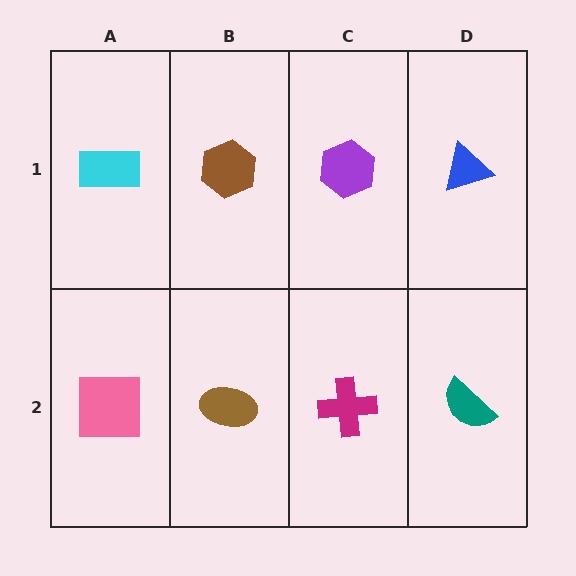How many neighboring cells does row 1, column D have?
2.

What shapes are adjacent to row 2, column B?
A brown hexagon (row 1, column B), a pink square (row 2, column A), a magenta cross (row 2, column C).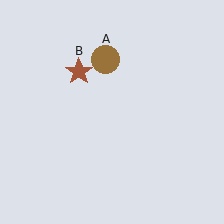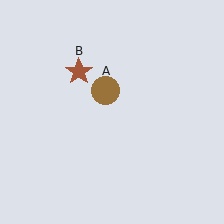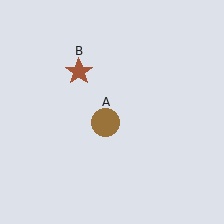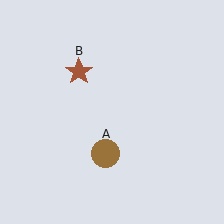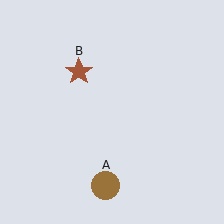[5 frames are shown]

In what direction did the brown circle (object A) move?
The brown circle (object A) moved down.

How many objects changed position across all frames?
1 object changed position: brown circle (object A).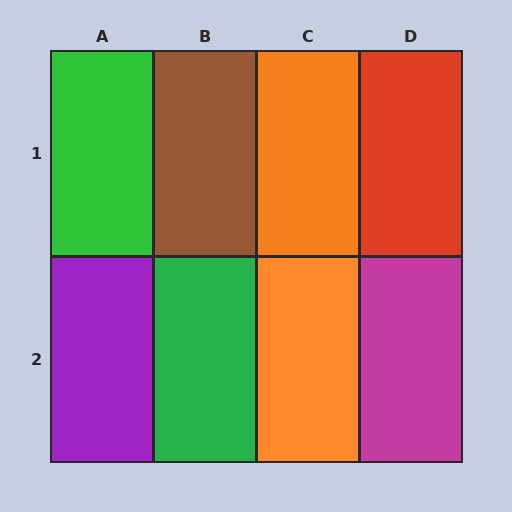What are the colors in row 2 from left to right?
Purple, green, orange, magenta.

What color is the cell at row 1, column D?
Red.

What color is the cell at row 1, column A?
Green.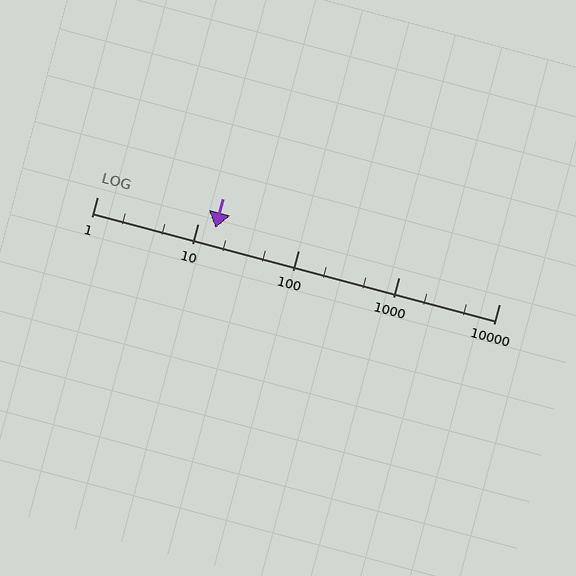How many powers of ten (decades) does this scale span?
The scale spans 4 decades, from 1 to 10000.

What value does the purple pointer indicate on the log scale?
The pointer indicates approximately 15.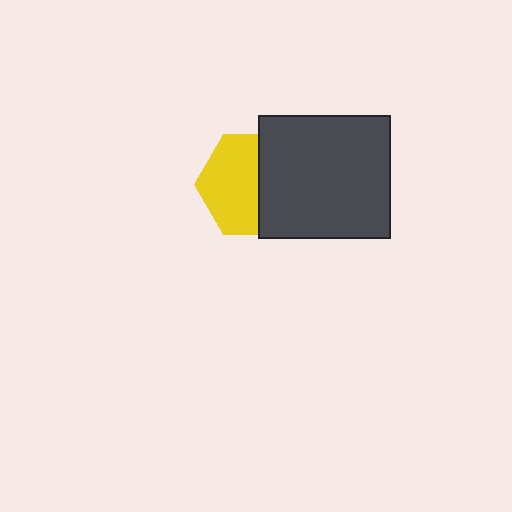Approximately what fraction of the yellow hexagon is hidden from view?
Roughly 44% of the yellow hexagon is hidden behind the dark gray rectangle.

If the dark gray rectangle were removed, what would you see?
You would see the complete yellow hexagon.